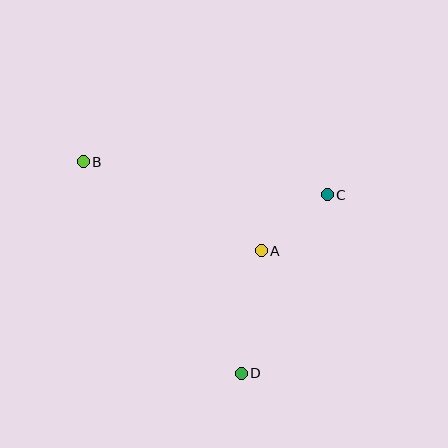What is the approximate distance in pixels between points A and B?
The distance between A and B is approximately 199 pixels.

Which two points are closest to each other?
Points A and C are closest to each other.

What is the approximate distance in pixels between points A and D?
The distance between A and D is approximately 124 pixels.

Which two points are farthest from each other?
Points B and D are farthest from each other.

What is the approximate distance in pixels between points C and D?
The distance between C and D is approximately 198 pixels.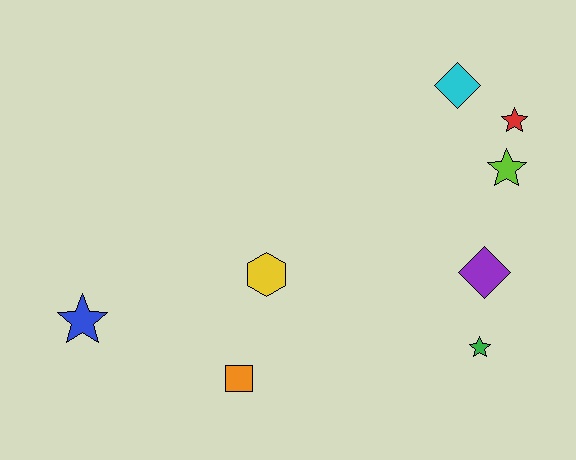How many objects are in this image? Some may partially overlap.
There are 8 objects.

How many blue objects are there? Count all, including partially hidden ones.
There is 1 blue object.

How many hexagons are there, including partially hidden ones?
There is 1 hexagon.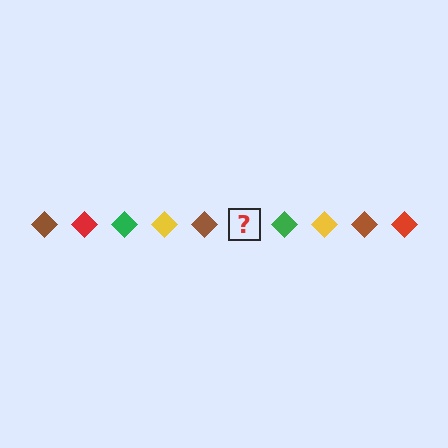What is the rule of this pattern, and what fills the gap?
The rule is that the pattern cycles through brown, red, green, yellow diamonds. The gap should be filled with a red diamond.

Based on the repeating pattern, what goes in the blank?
The blank should be a red diamond.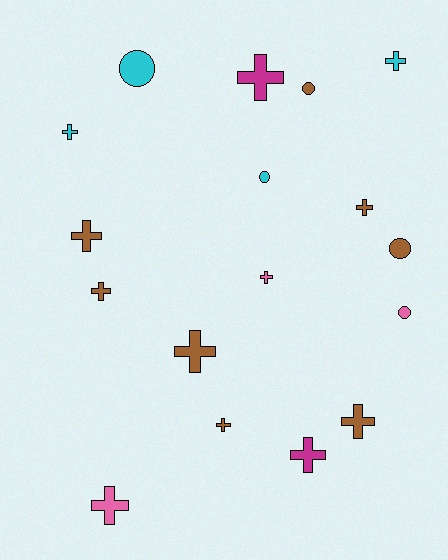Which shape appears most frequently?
Cross, with 12 objects.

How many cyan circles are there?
There are 2 cyan circles.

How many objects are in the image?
There are 17 objects.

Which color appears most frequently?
Brown, with 8 objects.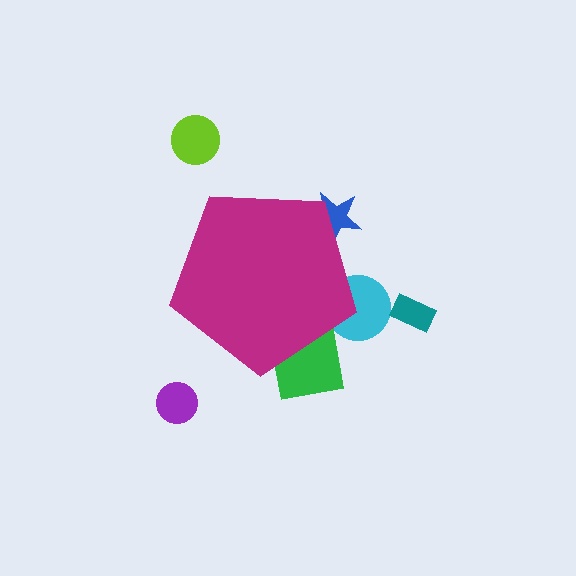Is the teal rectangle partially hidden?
No, the teal rectangle is fully visible.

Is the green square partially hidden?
Yes, the green square is partially hidden behind the magenta pentagon.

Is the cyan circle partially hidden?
Yes, the cyan circle is partially hidden behind the magenta pentagon.